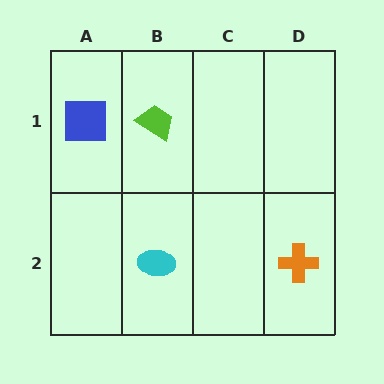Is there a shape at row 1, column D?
No, that cell is empty.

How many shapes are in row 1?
2 shapes.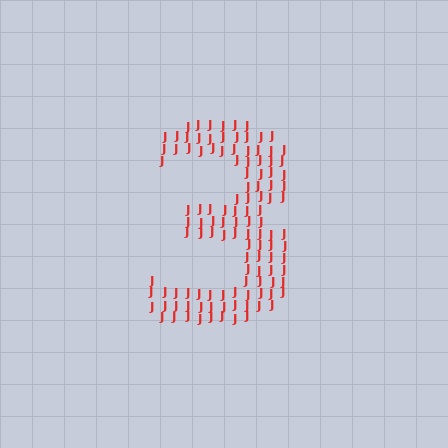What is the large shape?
The large shape is the digit 3.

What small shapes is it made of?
It is made of small letter J's.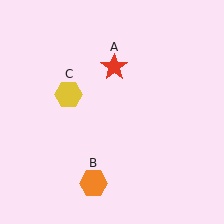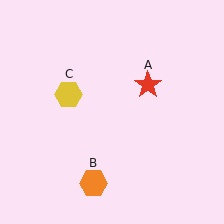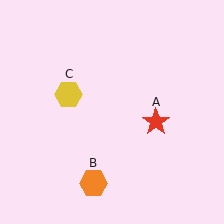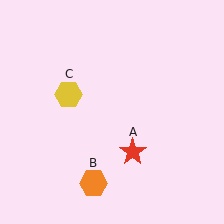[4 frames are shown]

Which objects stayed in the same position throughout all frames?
Orange hexagon (object B) and yellow hexagon (object C) remained stationary.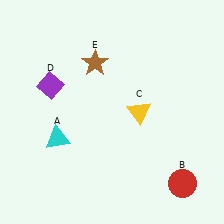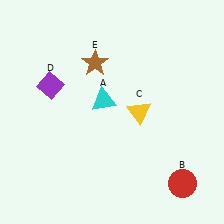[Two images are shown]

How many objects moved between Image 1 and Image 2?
1 object moved between the two images.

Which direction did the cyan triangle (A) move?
The cyan triangle (A) moved right.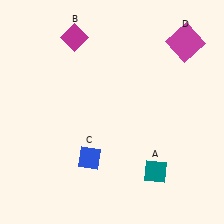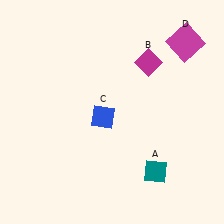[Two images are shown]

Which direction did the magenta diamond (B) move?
The magenta diamond (B) moved right.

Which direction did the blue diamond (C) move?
The blue diamond (C) moved up.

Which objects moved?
The objects that moved are: the magenta diamond (B), the blue diamond (C).